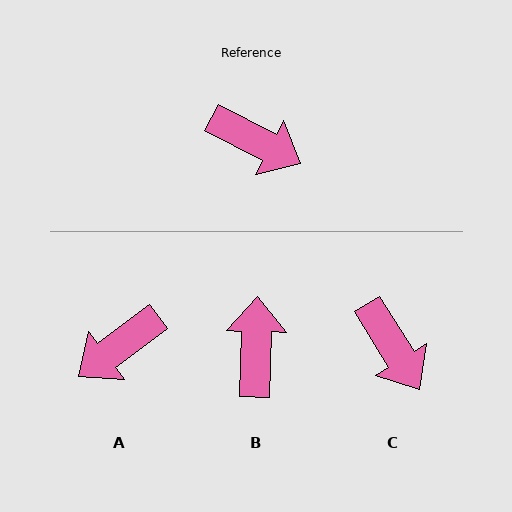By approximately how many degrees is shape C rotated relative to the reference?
Approximately 31 degrees clockwise.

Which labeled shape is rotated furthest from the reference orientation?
B, about 116 degrees away.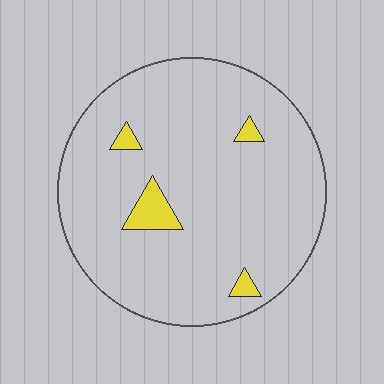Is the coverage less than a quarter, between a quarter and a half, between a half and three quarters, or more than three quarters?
Less than a quarter.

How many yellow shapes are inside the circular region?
4.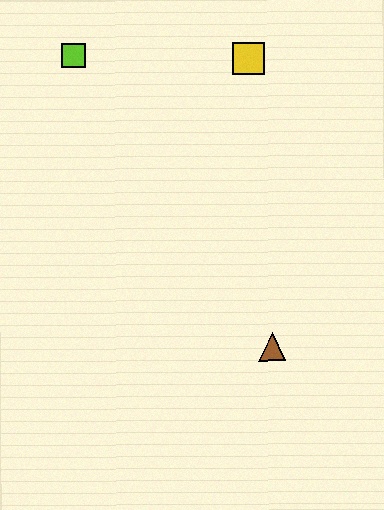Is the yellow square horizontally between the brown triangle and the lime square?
Yes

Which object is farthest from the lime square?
The brown triangle is farthest from the lime square.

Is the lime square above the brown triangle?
Yes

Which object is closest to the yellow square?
The lime square is closest to the yellow square.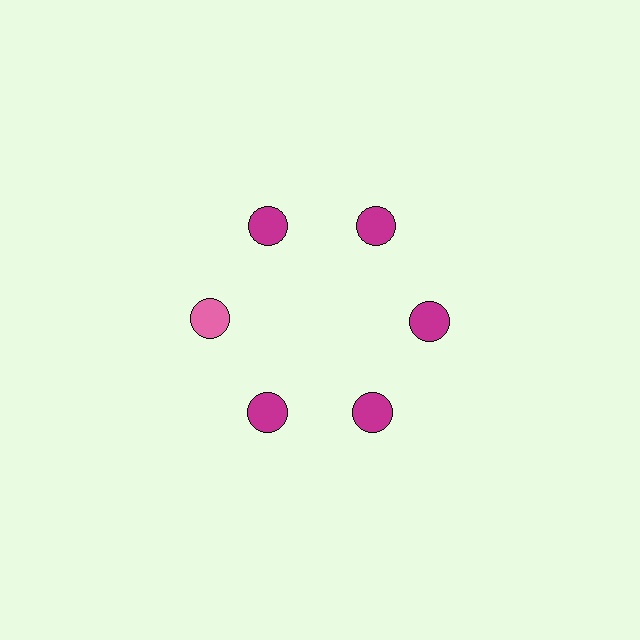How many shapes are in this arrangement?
There are 6 shapes arranged in a ring pattern.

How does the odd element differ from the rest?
It has a different color: pink instead of magenta.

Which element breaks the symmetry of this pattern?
The pink circle at roughly the 9 o'clock position breaks the symmetry. All other shapes are magenta circles.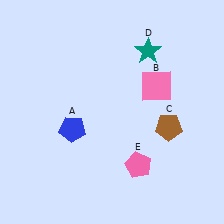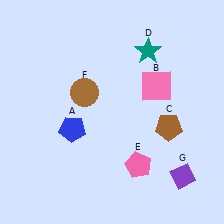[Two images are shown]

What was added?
A brown circle (F), a purple diamond (G) were added in Image 2.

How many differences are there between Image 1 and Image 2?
There are 2 differences between the two images.